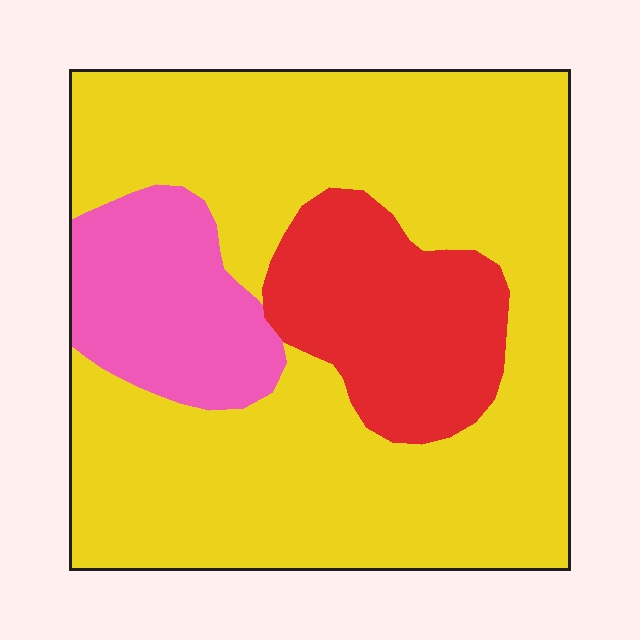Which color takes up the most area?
Yellow, at roughly 70%.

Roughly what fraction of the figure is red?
Red covers 17% of the figure.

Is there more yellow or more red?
Yellow.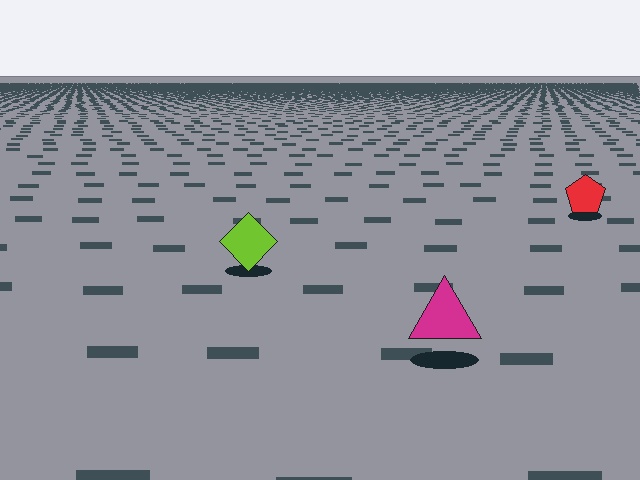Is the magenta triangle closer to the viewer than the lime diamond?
Yes. The magenta triangle is closer — you can tell from the texture gradient: the ground texture is coarser near it.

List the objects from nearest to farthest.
From nearest to farthest: the magenta triangle, the lime diamond, the red pentagon.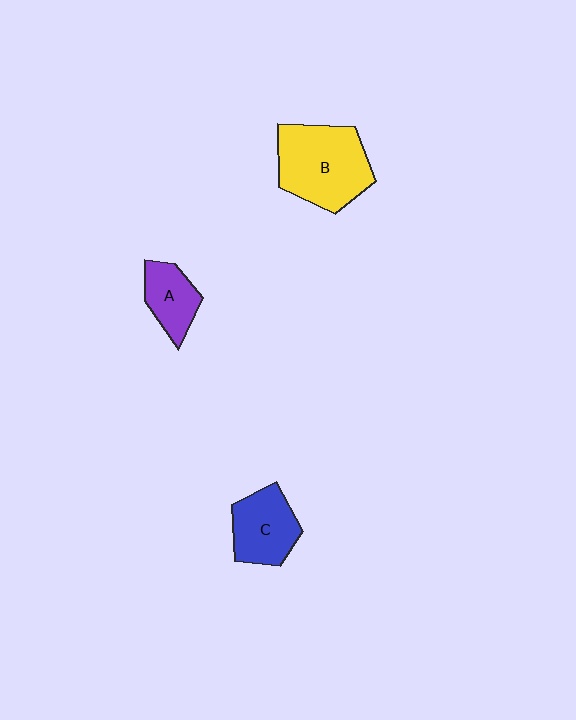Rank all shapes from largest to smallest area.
From largest to smallest: B (yellow), C (blue), A (purple).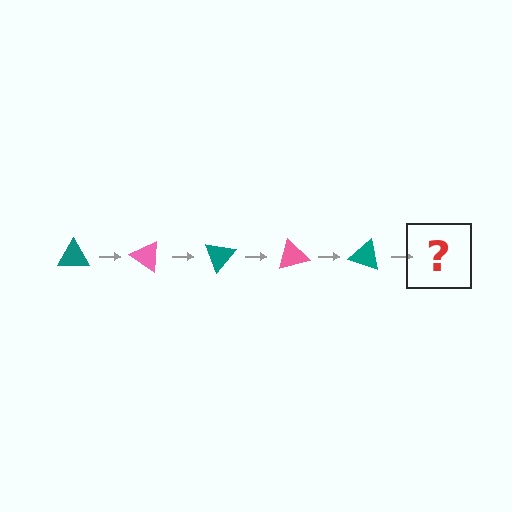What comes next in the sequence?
The next element should be a pink triangle, rotated 175 degrees from the start.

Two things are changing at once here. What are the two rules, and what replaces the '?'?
The two rules are that it rotates 35 degrees each step and the color cycles through teal and pink. The '?' should be a pink triangle, rotated 175 degrees from the start.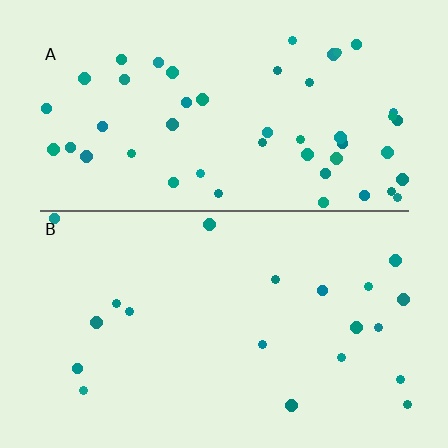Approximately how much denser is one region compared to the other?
Approximately 2.5× — region A over region B.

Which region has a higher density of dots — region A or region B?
A (the top).